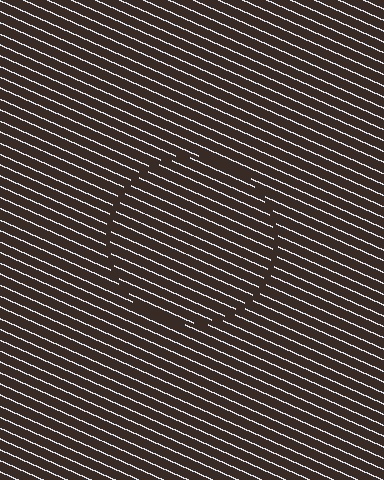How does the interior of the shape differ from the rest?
The interior of the shape contains the same grating, shifted by half a period — the contour is defined by the phase discontinuity where line-ends from the inner and outer gratings abut.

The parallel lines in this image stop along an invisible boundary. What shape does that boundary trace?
An illusory circle. The interior of the shape contains the same grating, shifted by half a period — the contour is defined by the phase discontinuity where line-ends from the inner and outer gratings abut.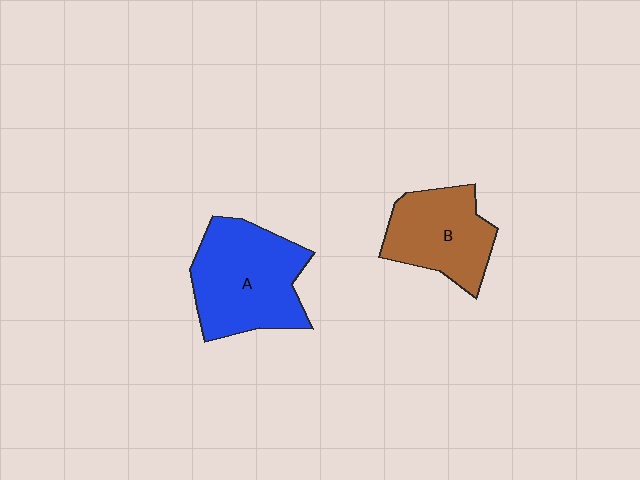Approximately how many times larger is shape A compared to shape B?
Approximately 1.3 times.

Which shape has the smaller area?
Shape B (brown).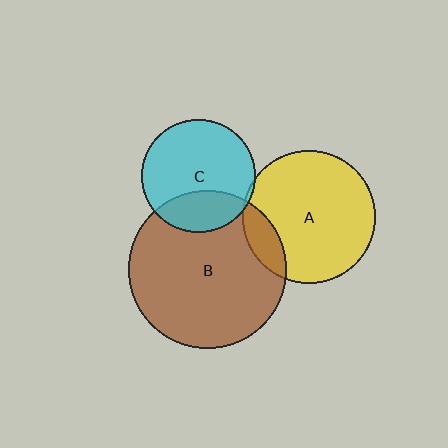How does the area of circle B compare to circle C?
Approximately 1.9 times.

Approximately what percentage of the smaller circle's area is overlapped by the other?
Approximately 15%.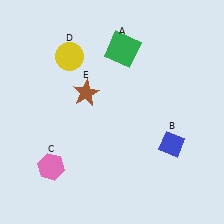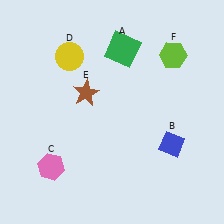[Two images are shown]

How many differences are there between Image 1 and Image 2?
There is 1 difference between the two images.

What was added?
A lime hexagon (F) was added in Image 2.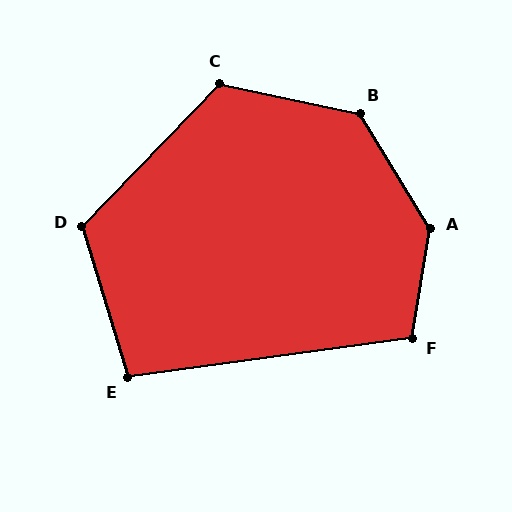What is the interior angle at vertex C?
Approximately 122 degrees (obtuse).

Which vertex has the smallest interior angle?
E, at approximately 99 degrees.